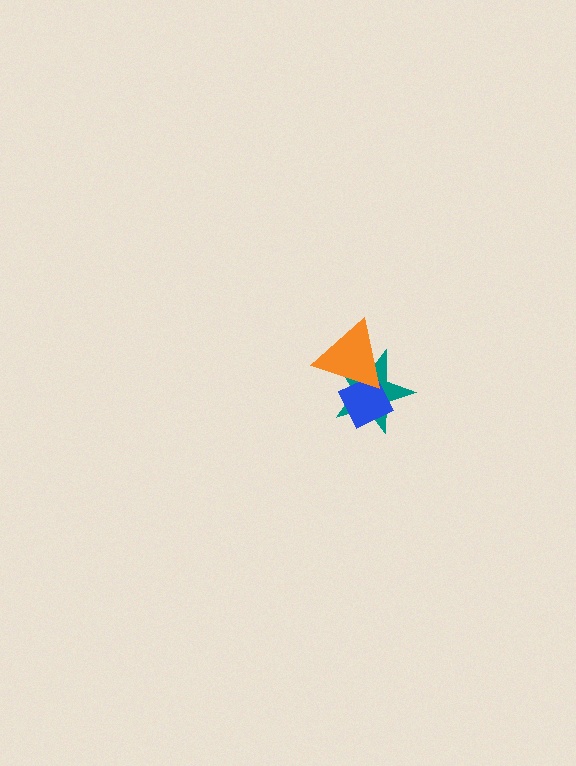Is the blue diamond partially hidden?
Yes, it is partially covered by another shape.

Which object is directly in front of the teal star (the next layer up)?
The blue diamond is directly in front of the teal star.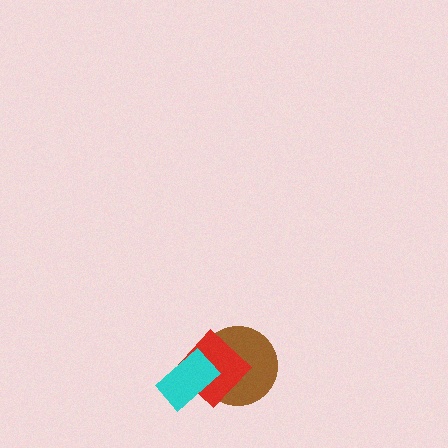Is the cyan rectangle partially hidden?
No, no other shape covers it.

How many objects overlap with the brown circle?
2 objects overlap with the brown circle.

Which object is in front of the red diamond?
The cyan rectangle is in front of the red diamond.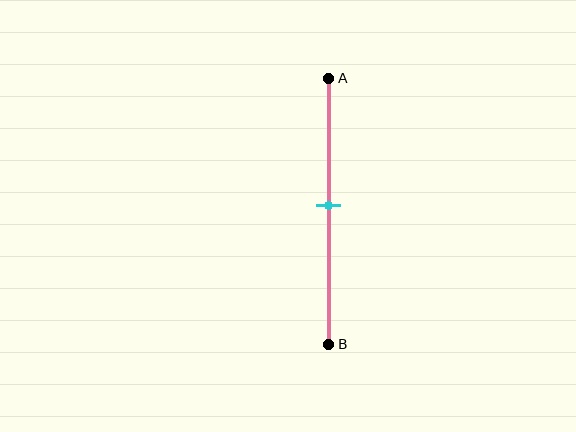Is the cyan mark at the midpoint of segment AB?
Yes, the mark is approximately at the midpoint.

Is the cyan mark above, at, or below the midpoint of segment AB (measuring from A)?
The cyan mark is approximately at the midpoint of segment AB.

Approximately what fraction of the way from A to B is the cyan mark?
The cyan mark is approximately 50% of the way from A to B.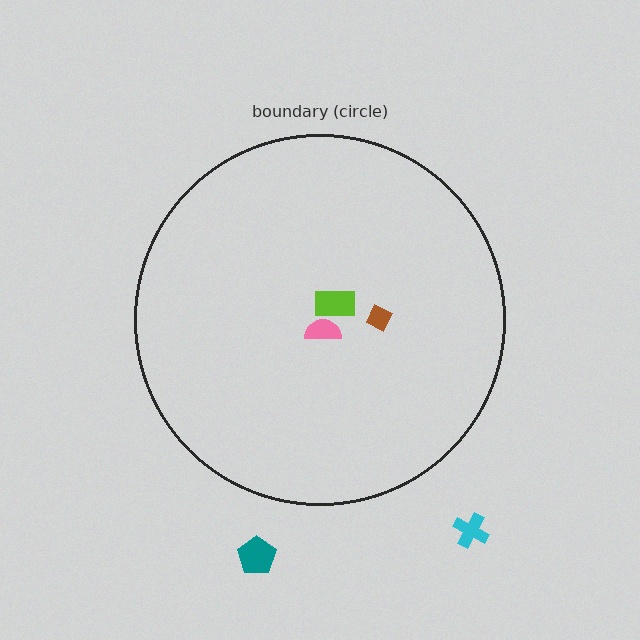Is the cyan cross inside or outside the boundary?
Outside.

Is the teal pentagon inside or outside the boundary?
Outside.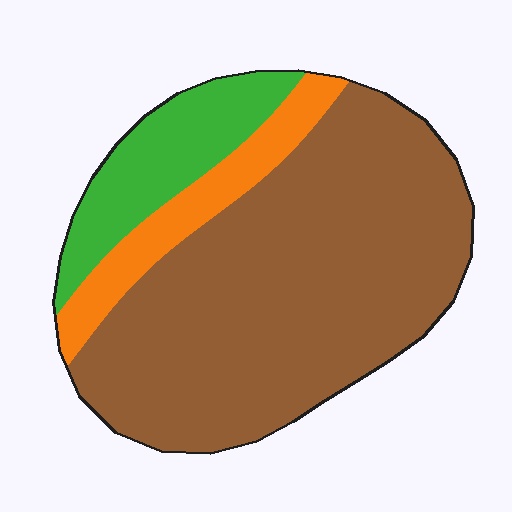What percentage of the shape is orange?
Orange takes up about one eighth (1/8) of the shape.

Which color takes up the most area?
Brown, at roughly 70%.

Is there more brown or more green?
Brown.